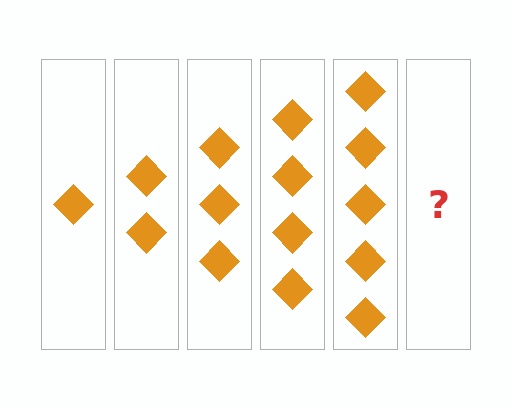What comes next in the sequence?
The next element should be 6 diamonds.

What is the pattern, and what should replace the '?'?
The pattern is that each step adds one more diamond. The '?' should be 6 diamonds.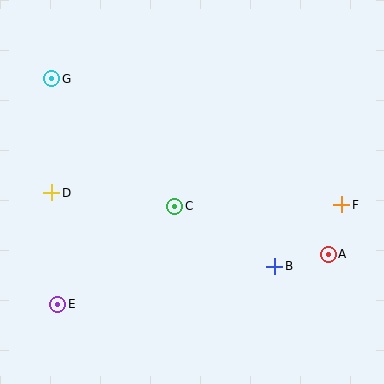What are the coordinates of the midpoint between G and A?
The midpoint between G and A is at (190, 167).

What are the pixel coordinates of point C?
Point C is at (175, 206).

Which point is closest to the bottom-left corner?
Point E is closest to the bottom-left corner.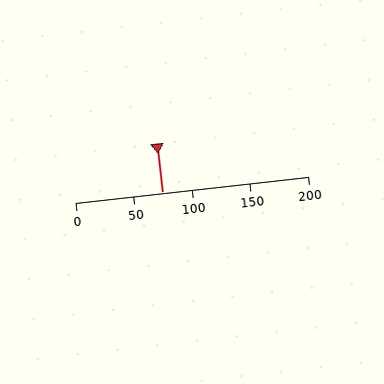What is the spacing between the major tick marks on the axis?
The major ticks are spaced 50 apart.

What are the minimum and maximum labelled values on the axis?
The axis runs from 0 to 200.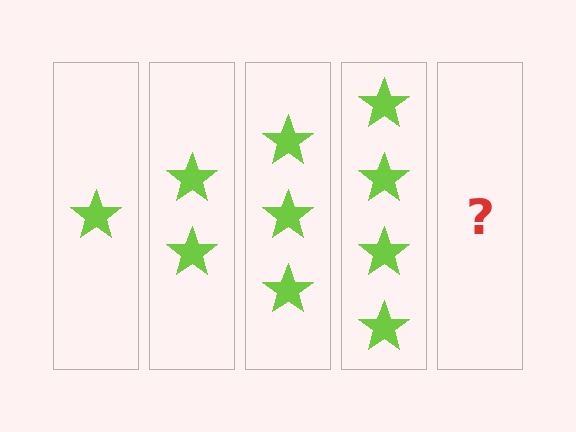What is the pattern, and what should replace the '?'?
The pattern is that each step adds one more star. The '?' should be 5 stars.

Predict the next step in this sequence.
The next step is 5 stars.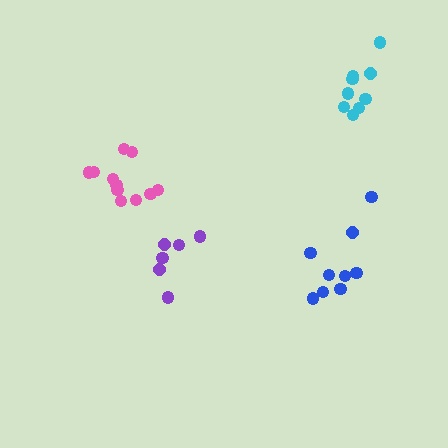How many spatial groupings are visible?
There are 4 spatial groupings.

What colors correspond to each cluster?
The clusters are colored: pink, purple, cyan, blue.